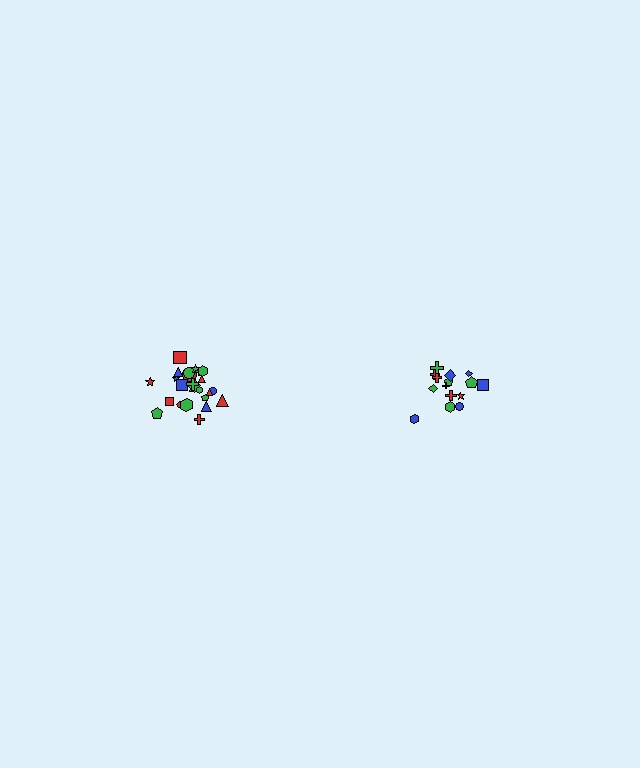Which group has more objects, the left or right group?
The left group.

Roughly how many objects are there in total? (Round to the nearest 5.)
Roughly 40 objects in total.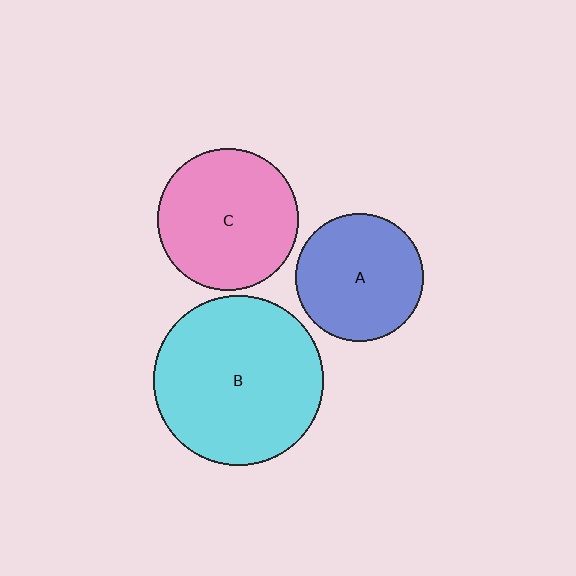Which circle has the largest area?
Circle B (cyan).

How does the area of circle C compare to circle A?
Approximately 1.2 times.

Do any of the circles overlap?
No, none of the circles overlap.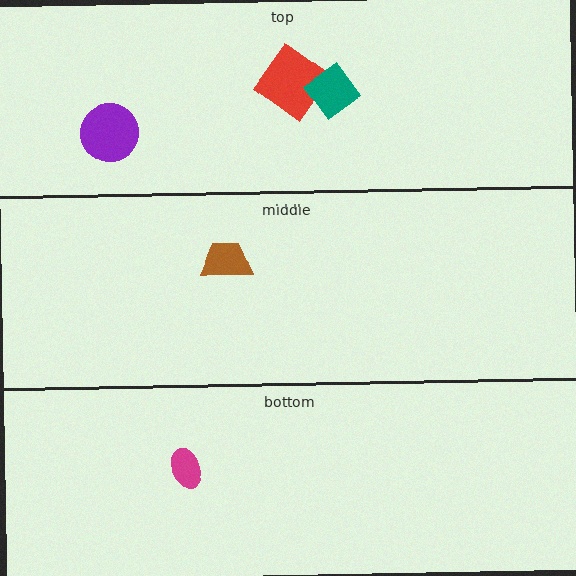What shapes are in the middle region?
The brown trapezoid.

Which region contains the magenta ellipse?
The bottom region.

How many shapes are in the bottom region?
1.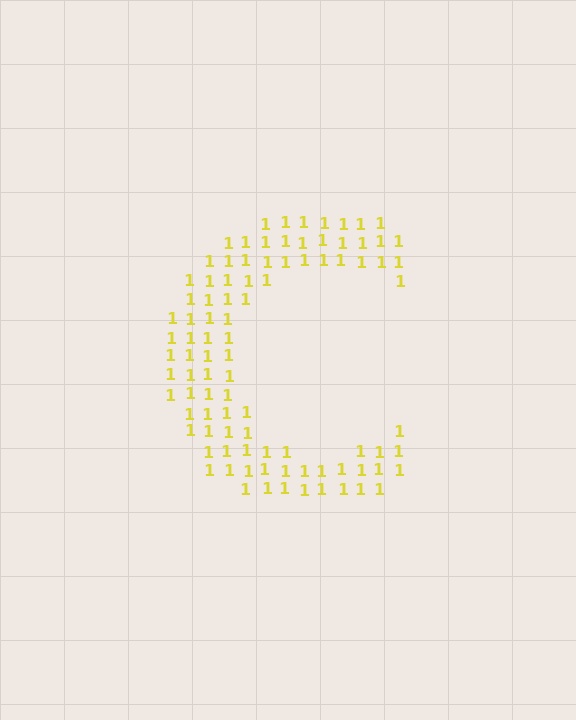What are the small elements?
The small elements are digit 1's.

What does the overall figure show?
The overall figure shows the letter C.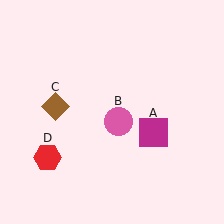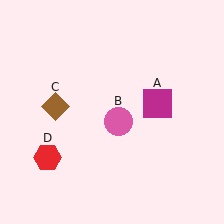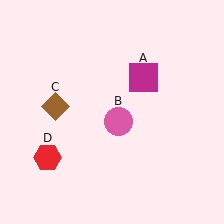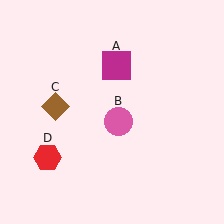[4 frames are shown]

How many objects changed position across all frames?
1 object changed position: magenta square (object A).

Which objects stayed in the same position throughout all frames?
Pink circle (object B) and brown diamond (object C) and red hexagon (object D) remained stationary.